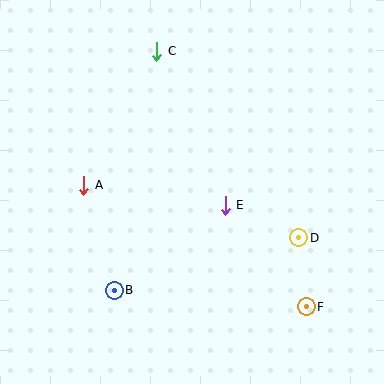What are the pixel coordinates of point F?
Point F is at (306, 307).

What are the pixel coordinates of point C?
Point C is at (157, 51).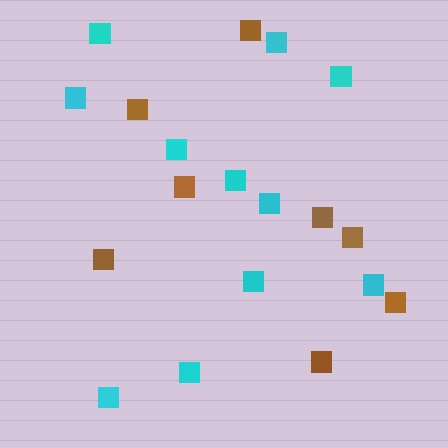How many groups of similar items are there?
There are 2 groups: one group of cyan squares (11) and one group of brown squares (8).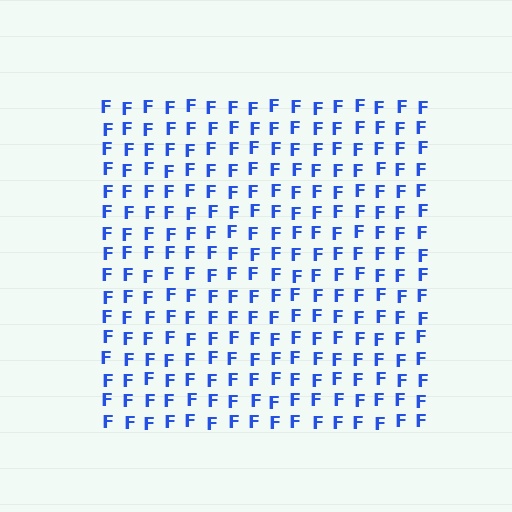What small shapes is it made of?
It is made of small letter F's.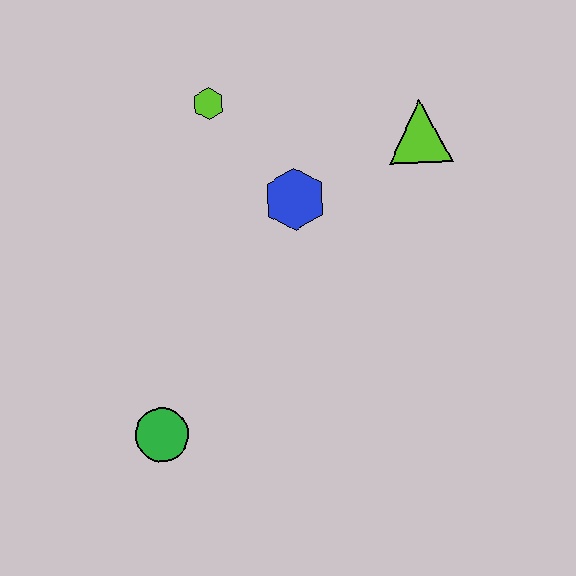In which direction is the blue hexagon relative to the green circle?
The blue hexagon is above the green circle.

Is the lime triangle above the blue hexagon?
Yes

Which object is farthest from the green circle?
The lime triangle is farthest from the green circle.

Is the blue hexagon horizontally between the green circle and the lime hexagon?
No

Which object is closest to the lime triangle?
The blue hexagon is closest to the lime triangle.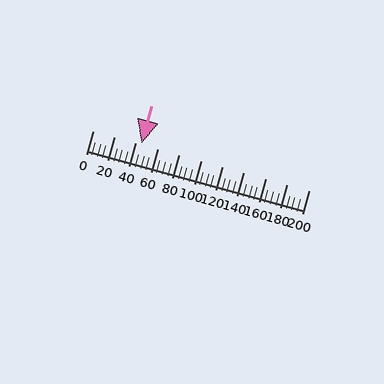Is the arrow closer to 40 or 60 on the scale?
The arrow is closer to 40.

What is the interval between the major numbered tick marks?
The major tick marks are spaced 20 units apart.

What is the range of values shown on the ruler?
The ruler shows values from 0 to 200.